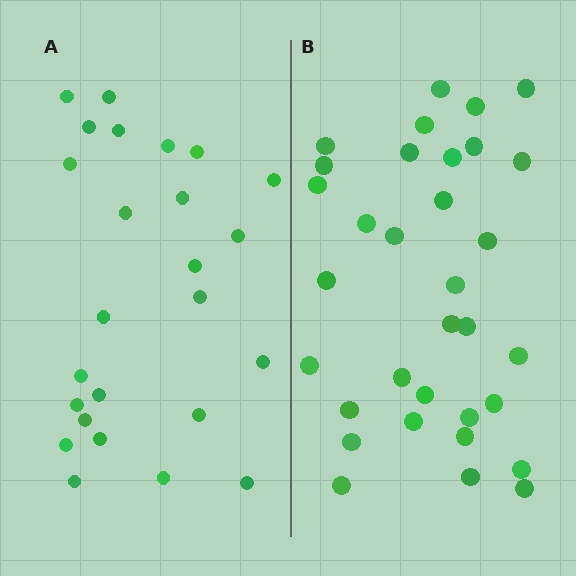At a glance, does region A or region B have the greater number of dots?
Region B (the right region) has more dots.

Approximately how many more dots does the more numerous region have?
Region B has roughly 8 or so more dots than region A.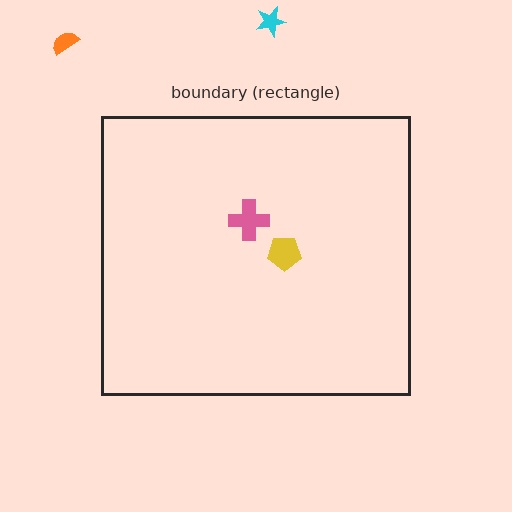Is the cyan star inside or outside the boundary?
Outside.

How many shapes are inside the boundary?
2 inside, 2 outside.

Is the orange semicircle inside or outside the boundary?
Outside.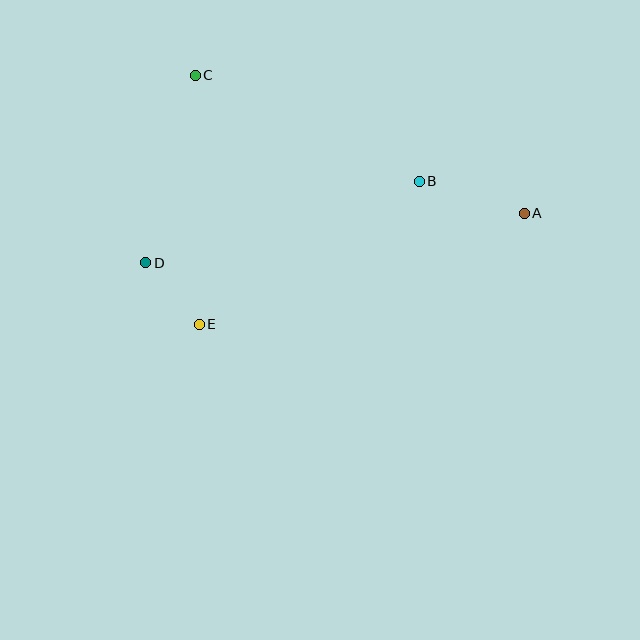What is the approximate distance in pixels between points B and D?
The distance between B and D is approximately 285 pixels.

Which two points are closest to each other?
Points D and E are closest to each other.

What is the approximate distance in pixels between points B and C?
The distance between B and C is approximately 248 pixels.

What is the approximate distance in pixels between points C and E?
The distance between C and E is approximately 249 pixels.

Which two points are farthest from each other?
Points A and D are farthest from each other.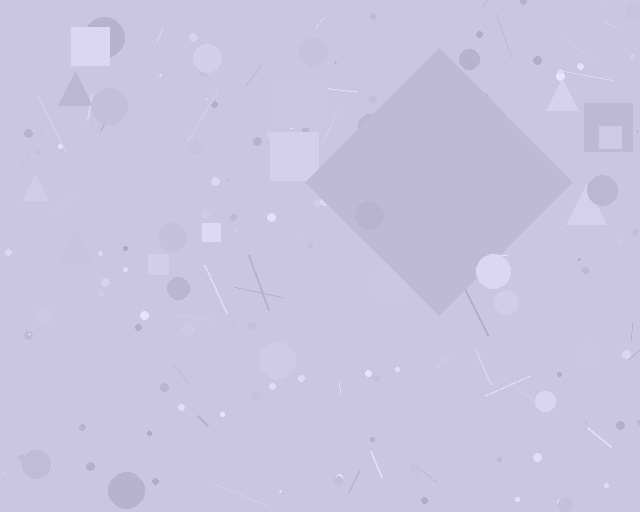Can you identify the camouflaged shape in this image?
The camouflaged shape is a diamond.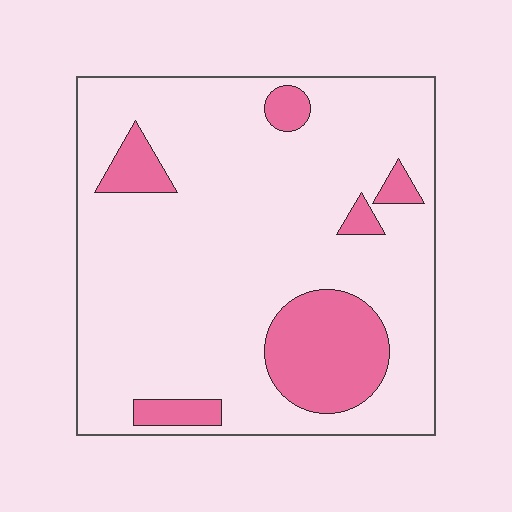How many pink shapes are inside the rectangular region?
6.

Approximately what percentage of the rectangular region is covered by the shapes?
Approximately 15%.